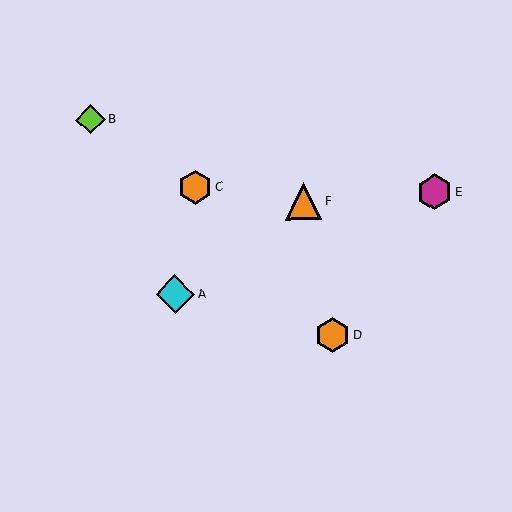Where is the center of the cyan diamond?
The center of the cyan diamond is at (175, 294).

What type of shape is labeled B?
Shape B is a lime diamond.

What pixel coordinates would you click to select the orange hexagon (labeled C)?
Click at (195, 187) to select the orange hexagon C.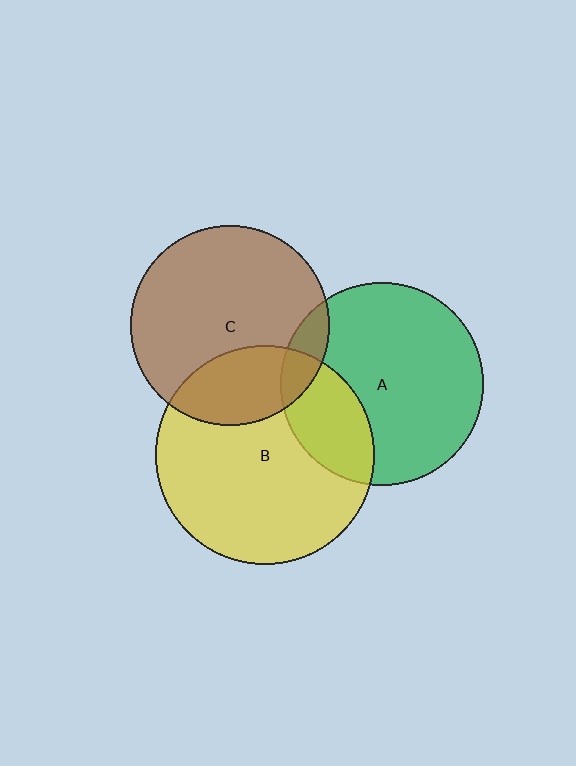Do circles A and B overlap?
Yes.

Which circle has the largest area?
Circle B (yellow).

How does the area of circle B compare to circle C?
Approximately 1.2 times.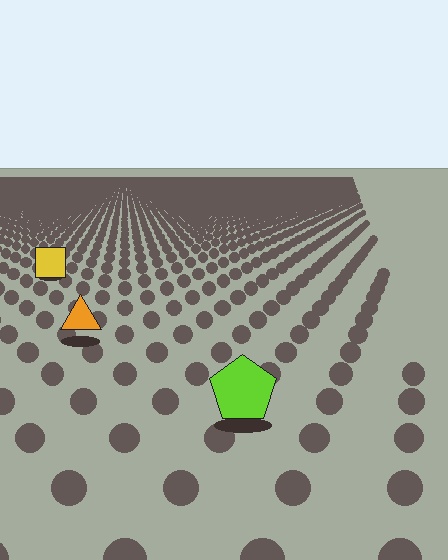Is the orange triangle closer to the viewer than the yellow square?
Yes. The orange triangle is closer — you can tell from the texture gradient: the ground texture is coarser near it.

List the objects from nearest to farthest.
From nearest to farthest: the lime pentagon, the orange triangle, the yellow square.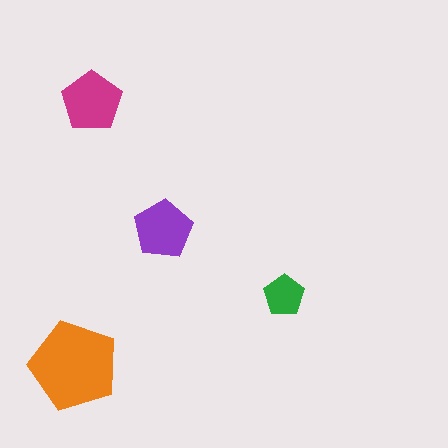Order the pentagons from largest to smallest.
the orange one, the magenta one, the purple one, the green one.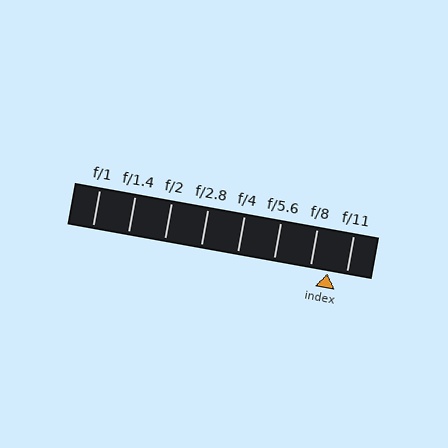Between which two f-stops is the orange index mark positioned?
The index mark is between f/8 and f/11.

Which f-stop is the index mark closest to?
The index mark is closest to f/8.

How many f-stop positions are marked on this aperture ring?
There are 8 f-stop positions marked.